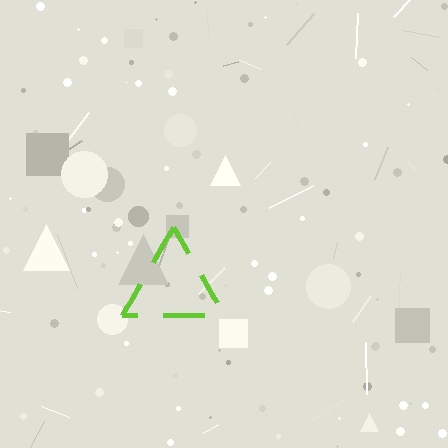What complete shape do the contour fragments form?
The contour fragments form a triangle.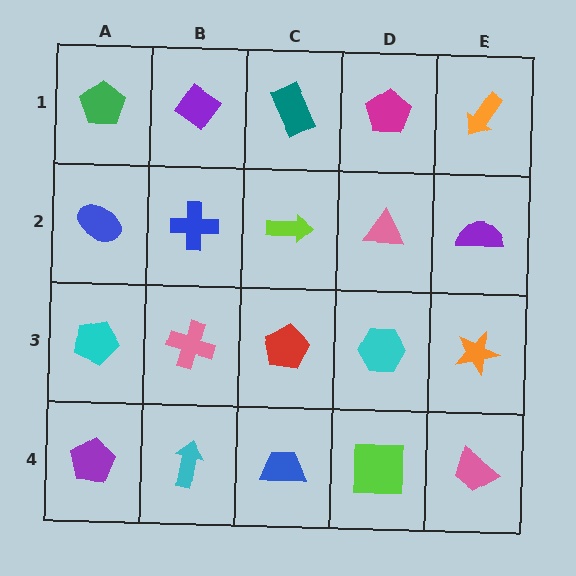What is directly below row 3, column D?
A lime square.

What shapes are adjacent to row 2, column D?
A magenta pentagon (row 1, column D), a cyan hexagon (row 3, column D), a lime arrow (row 2, column C), a purple semicircle (row 2, column E).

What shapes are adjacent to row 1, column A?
A blue ellipse (row 2, column A), a purple diamond (row 1, column B).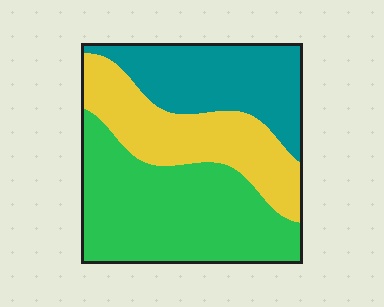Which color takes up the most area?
Green, at roughly 45%.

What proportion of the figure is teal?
Teal covers roughly 30% of the figure.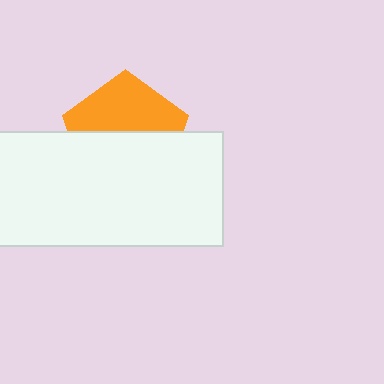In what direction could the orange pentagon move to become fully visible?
The orange pentagon could move up. That would shift it out from behind the white rectangle entirely.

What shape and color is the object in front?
The object in front is a white rectangle.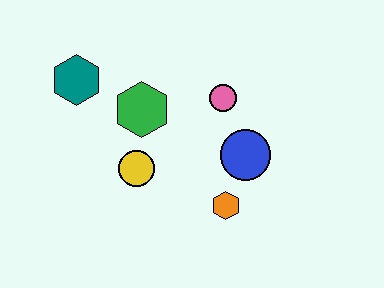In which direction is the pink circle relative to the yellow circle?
The pink circle is to the right of the yellow circle.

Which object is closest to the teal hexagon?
The green hexagon is closest to the teal hexagon.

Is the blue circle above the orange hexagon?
Yes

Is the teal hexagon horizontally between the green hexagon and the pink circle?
No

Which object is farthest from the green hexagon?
The orange hexagon is farthest from the green hexagon.